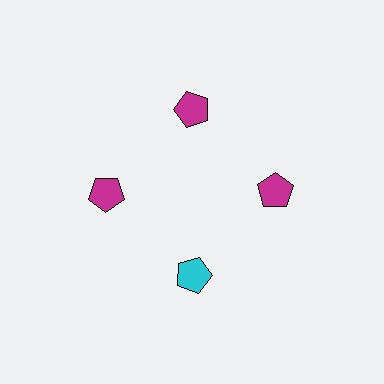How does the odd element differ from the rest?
It has a different color: cyan instead of magenta.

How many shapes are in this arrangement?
There are 4 shapes arranged in a ring pattern.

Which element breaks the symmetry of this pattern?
The cyan pentagon at roughly the 6 o'clock position breaks the symmetry. All other shapes are magenta pentagons.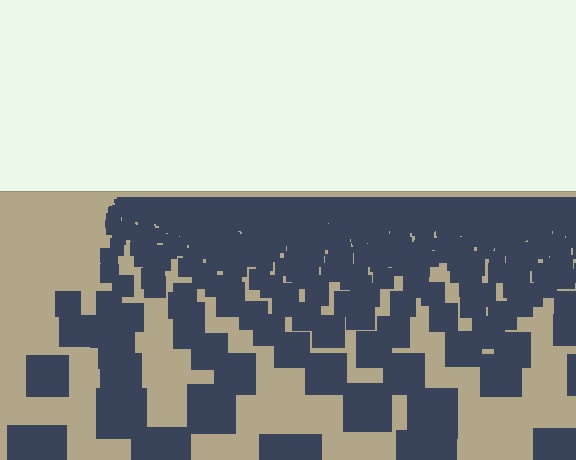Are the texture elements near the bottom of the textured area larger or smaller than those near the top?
Larger. Near the bottom, elements are closer to the viewer and appear at a bigger on-screen size.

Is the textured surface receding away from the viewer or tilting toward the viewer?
The surface is receding away from the viewer. Texture elements get smaller and denser toward the top.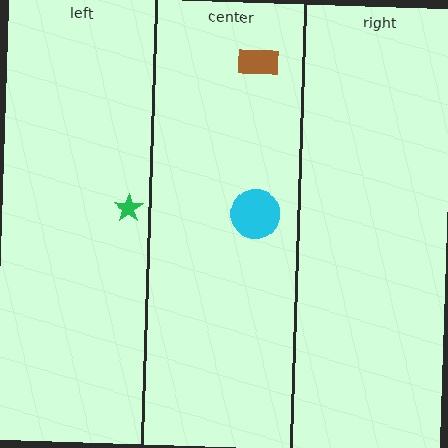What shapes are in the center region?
The brown rectangle, the cyan circle.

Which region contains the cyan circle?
The center region.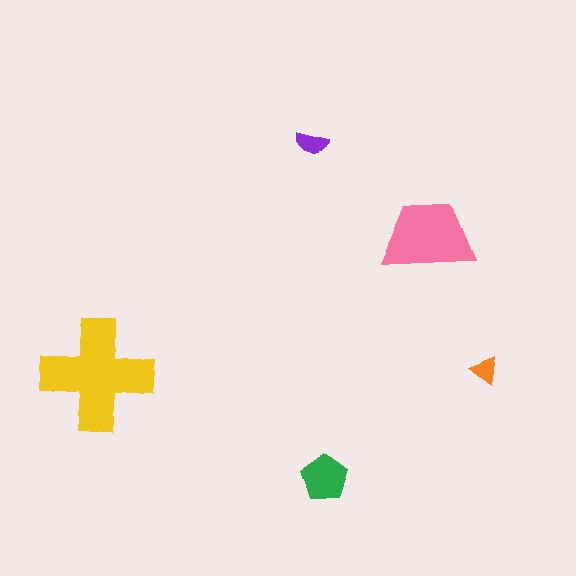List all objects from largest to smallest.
The yellow cross, the pink trapezoid, the green pentagon, the purple semicircle, the orange triangle.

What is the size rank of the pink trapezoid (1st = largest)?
2nd.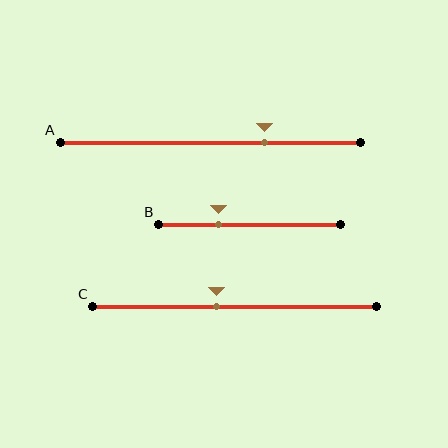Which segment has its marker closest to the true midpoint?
Segment C has its marker closest to the true midpoint.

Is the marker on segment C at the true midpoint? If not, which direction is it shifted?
No, the marker on segment C is shifted to the left by about 6% of the segment length.